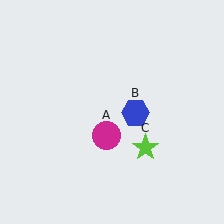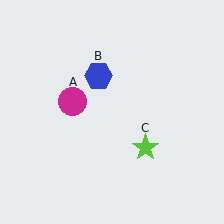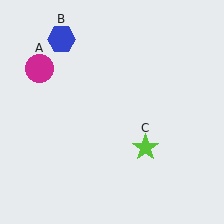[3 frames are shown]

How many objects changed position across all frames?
2 objects changed position: magenta circle (object A), blue hexagon (object B).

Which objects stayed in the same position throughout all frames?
Lime star (object C) remained stationary.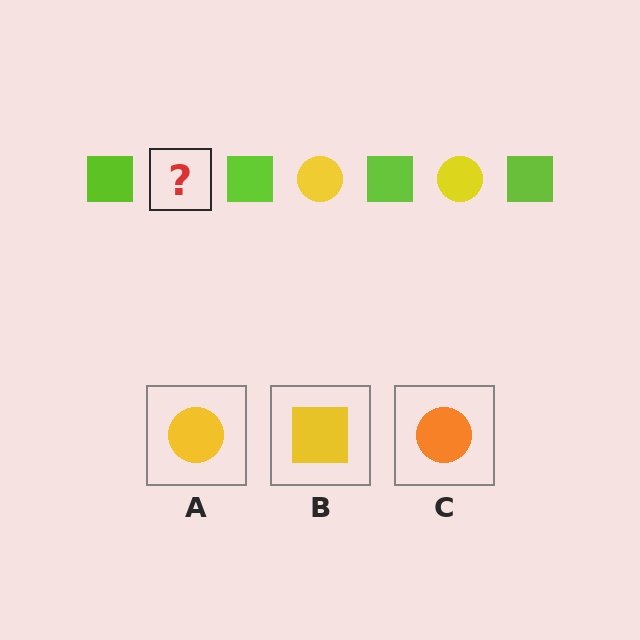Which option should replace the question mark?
Option A.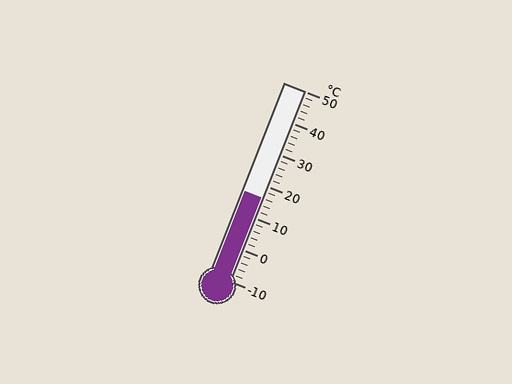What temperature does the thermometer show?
The thermometer shows approximately 16°C.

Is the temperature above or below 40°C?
The temperature is below 40°C.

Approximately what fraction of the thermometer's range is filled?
The thermometer is filled to approximately 45% of its range.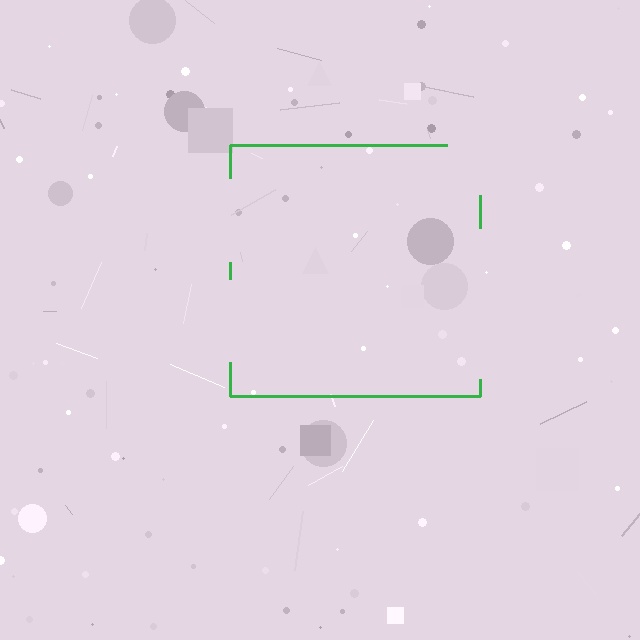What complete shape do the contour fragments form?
The contour fragments form a square.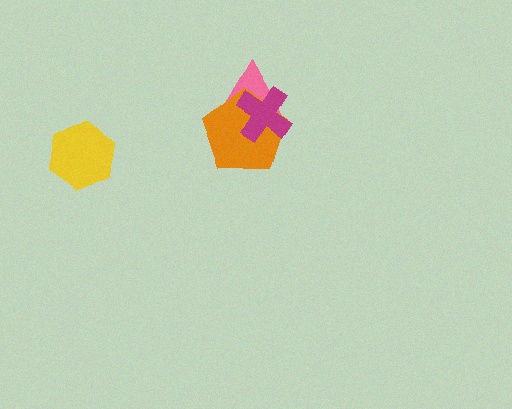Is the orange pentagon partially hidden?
Yes, it is partially covered by another shape.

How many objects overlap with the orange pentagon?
2 objects overlap with the orange pentagon.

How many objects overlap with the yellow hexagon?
0 objects overlap with the yellow hexagon.